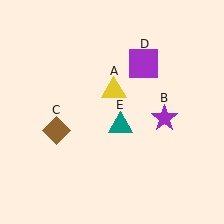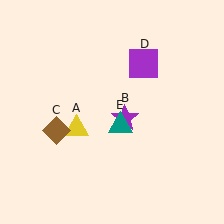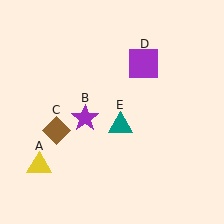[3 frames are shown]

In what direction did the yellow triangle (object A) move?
The yellow triangle (object A) moved down and to the left.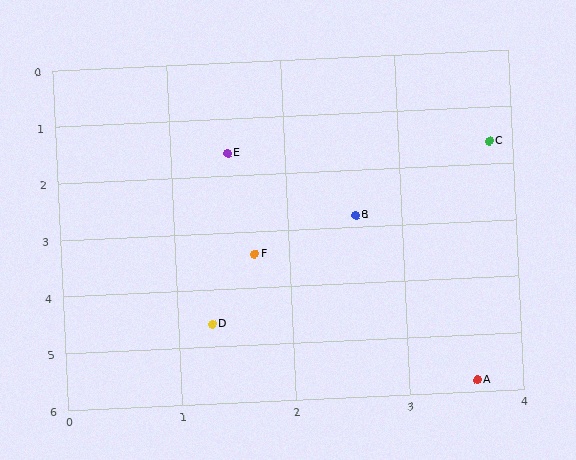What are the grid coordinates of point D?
Point D is at approximately (1.3, 4.6).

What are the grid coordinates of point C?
Point C is at approximately (3.8, 1.6).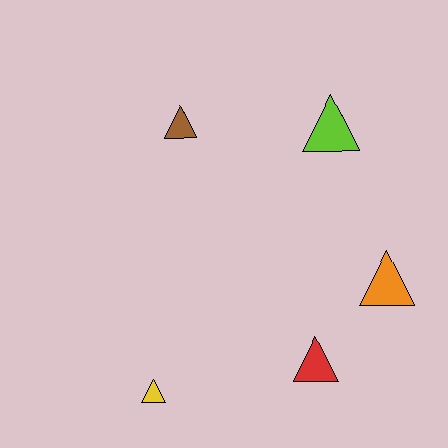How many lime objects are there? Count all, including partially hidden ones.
There is 1 lime object.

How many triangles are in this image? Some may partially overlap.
There are 5 triangles.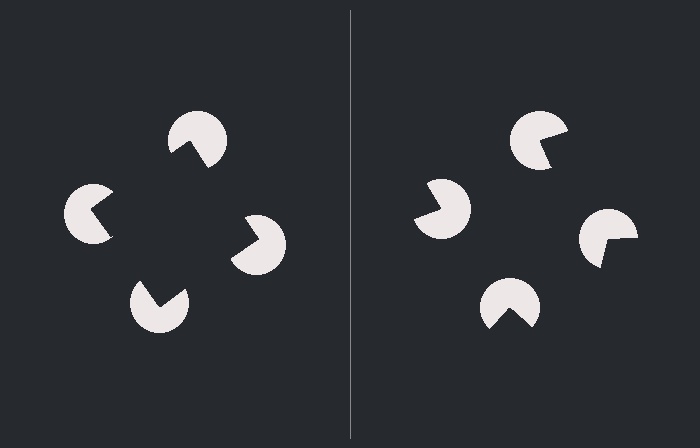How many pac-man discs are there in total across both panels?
8 — 4 on each side.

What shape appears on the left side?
An illusory square.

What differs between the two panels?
The pac-man discs are positioned identically on both sides; only the wedge orientations differ. On the left they align to a square; on the right they are misaligned.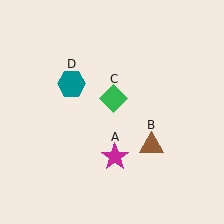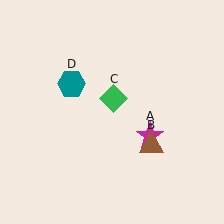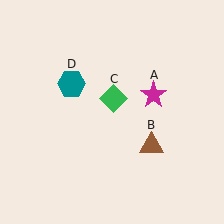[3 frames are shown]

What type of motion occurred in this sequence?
The magenta star (object A) rotated counterclockwise around the center of the scene.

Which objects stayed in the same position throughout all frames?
Brown triangle (object B) and green diamond (object C) and teal hexagon (object D) remained stationary.